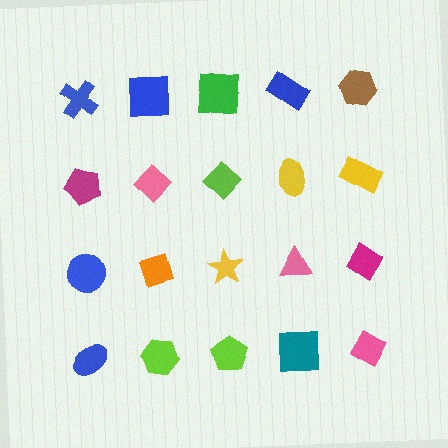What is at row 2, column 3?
A lime diamond.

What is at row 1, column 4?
A blue rectangle.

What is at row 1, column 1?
A blue cross.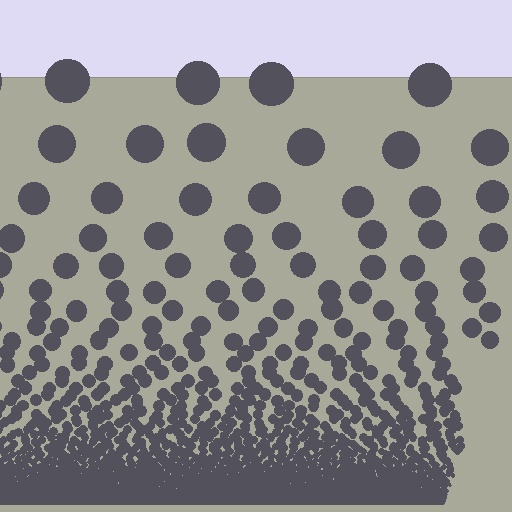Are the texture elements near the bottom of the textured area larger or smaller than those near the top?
Smaller. The gradient is inverted — elements near the bottom are smaller and denser.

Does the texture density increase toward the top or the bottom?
Density increases toward the bottom.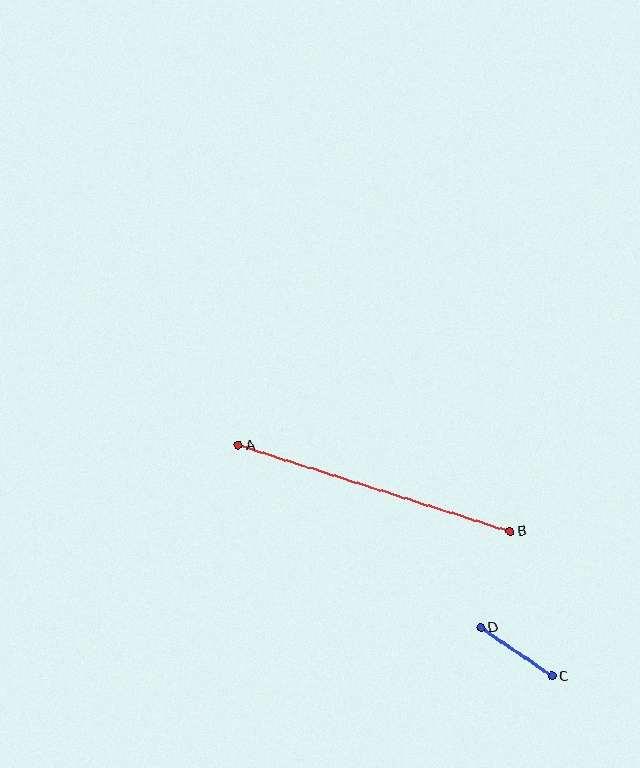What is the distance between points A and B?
The distance is approximately 285 pixels.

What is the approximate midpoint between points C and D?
The midpoint is at approximately (516, 652) pixels.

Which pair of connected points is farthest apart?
Points A and B are farthest apart.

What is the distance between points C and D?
The distance is approximately 86 pixels.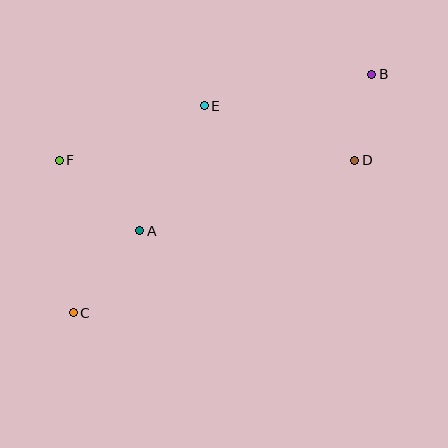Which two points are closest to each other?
Points B and D are closest to each other.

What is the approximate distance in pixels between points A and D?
The distance between A and D is approximately 226 pixels.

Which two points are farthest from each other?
Points B and C are farthest from each other.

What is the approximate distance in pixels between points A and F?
The distance between A and F is approximately 107 pixels.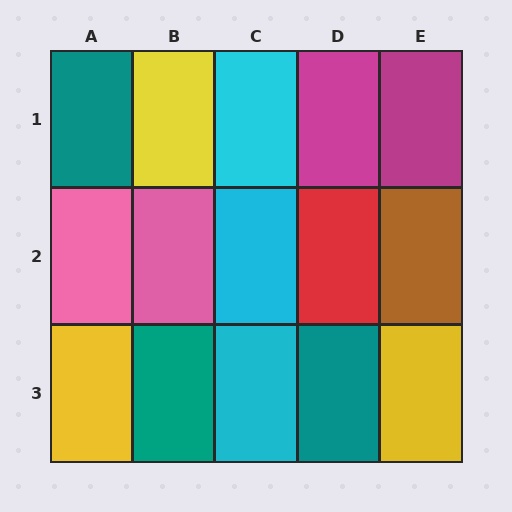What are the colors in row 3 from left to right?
Yellow, teal, cyan, teal, yellow.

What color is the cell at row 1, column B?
Yellow.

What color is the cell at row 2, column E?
Brown.